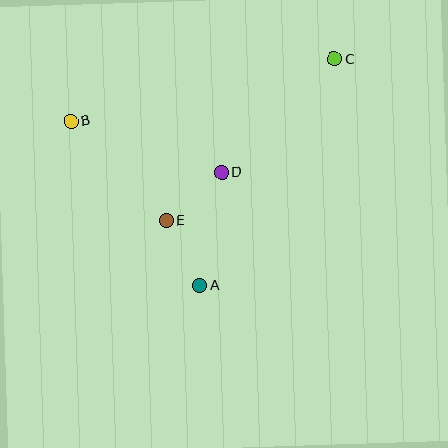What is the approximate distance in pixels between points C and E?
The distance between C and E is approximately 233 pixels.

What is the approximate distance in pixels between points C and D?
The distance between C and D is approximately 160 pixels.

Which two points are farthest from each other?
Points B and C are farthest from each other.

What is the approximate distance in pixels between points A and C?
The distance between A and C is approximately 264 pixels.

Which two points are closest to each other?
Points A and E are closest to each other.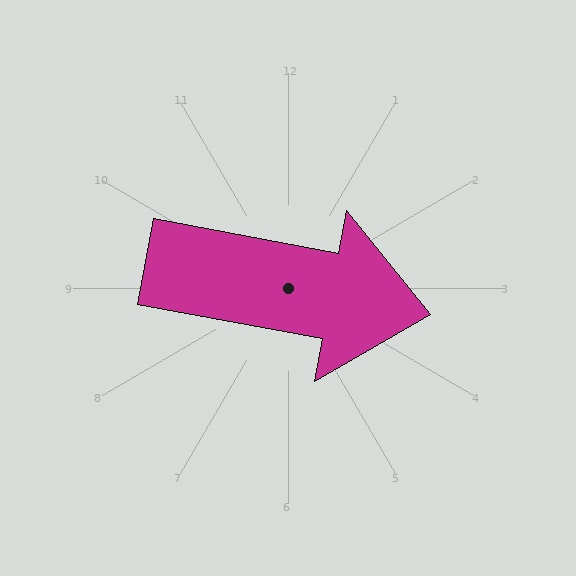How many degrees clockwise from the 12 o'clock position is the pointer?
Approximately 101 degrees.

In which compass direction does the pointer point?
East.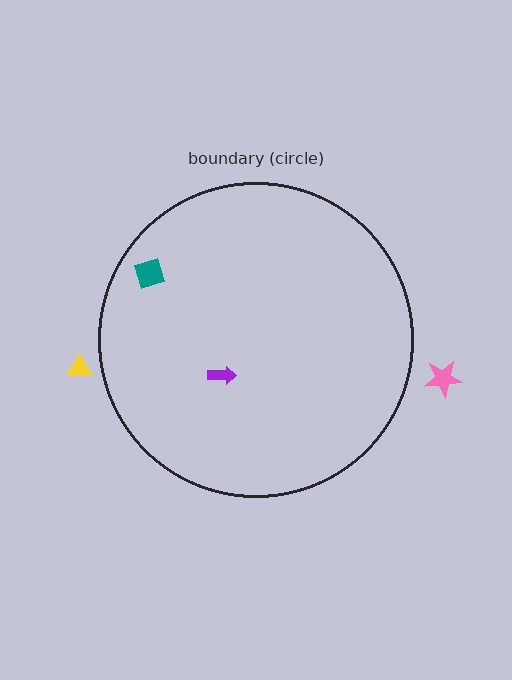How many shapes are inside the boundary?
2 inside, 2 outside.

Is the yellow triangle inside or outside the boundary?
Outside.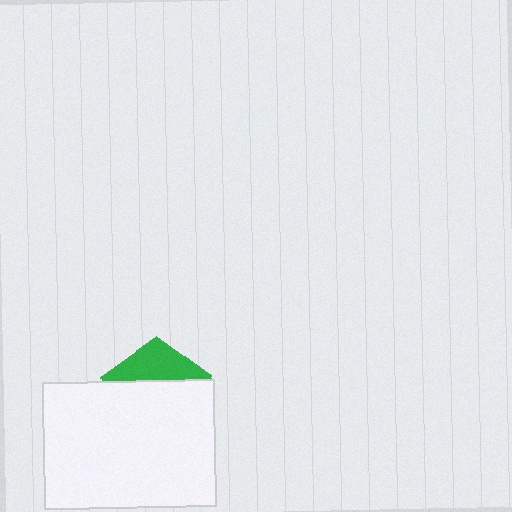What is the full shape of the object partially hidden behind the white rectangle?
The partially hidden object is a green pentagon.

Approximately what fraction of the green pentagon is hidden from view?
Roughly 68% of the green pentagon is hidden behind the white rectangle.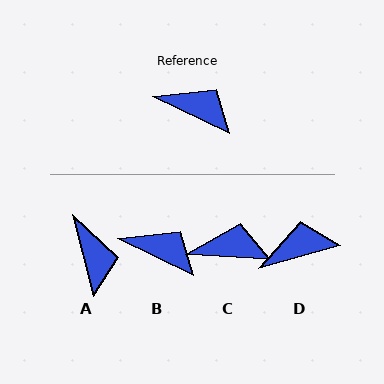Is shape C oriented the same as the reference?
No, it is off by about 23 degrees.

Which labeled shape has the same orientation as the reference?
B.